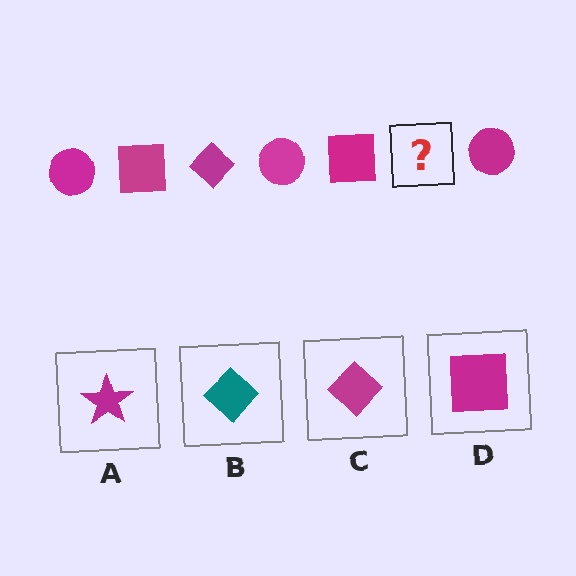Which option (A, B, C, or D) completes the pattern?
C.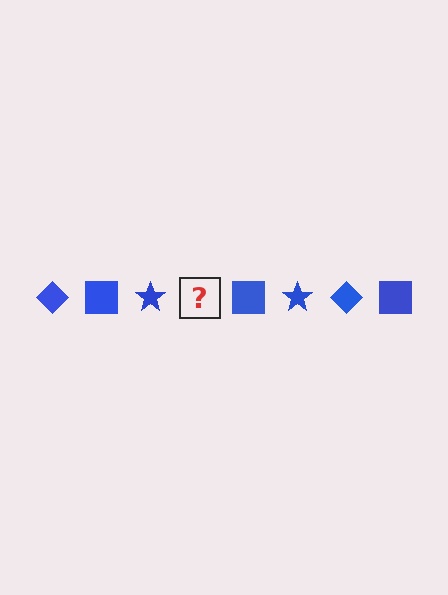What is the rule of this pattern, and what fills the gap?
The rule is that the pattern cycles through diamond, square, star shapes in blue. The gap should be filled with a blue diamond.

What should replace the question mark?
The question mark should be replaced with a blue diamond.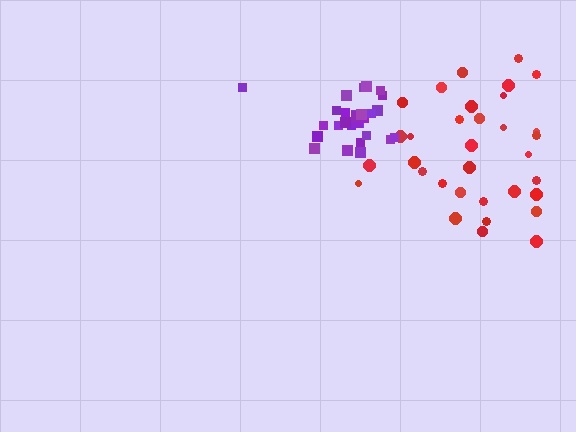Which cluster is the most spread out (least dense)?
Red.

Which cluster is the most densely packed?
Purple.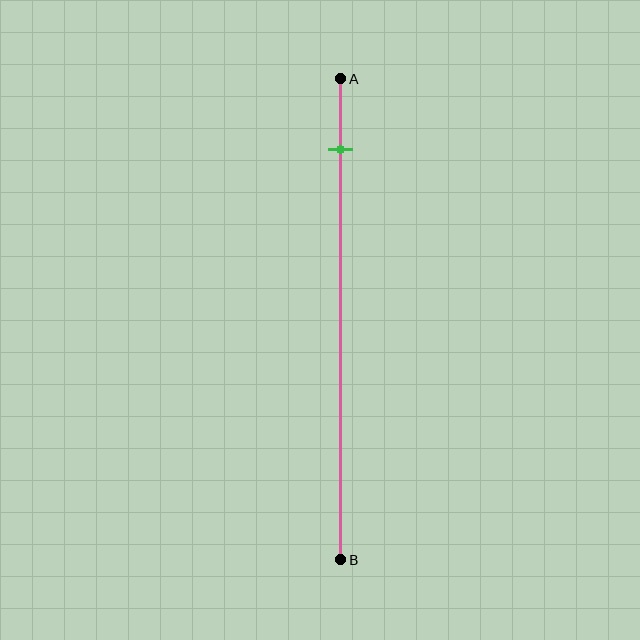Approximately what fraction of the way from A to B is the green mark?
The green mark is approximately 15% of the way from A to B.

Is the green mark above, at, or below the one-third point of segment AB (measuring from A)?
The green mark is above the one-third point of segment AB.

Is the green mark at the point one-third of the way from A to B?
No, the mark is at about 15% from A, not at the 33% one-third point.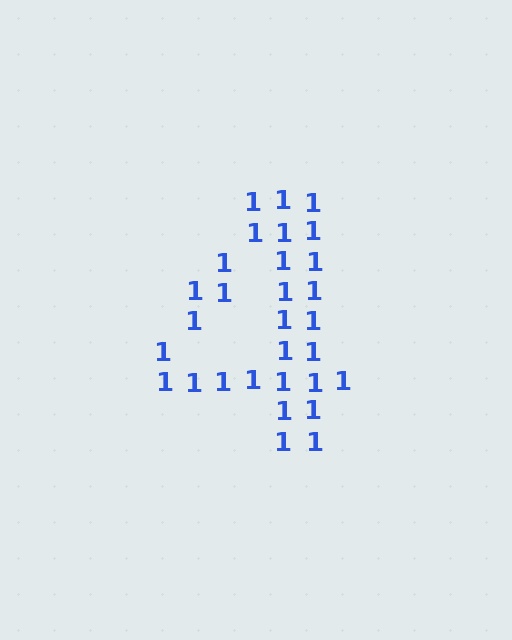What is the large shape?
The large shape is the digit 4.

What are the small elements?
The small elements are digit 1's.